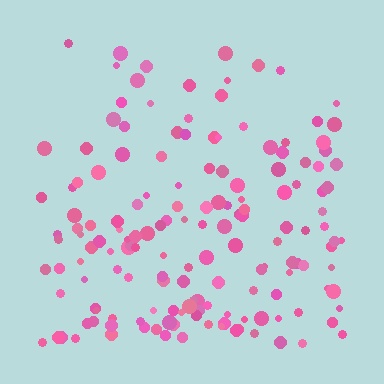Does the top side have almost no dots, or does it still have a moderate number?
Still a moderate number, just noticeably fewer than the bottom.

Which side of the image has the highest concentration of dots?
The bottom.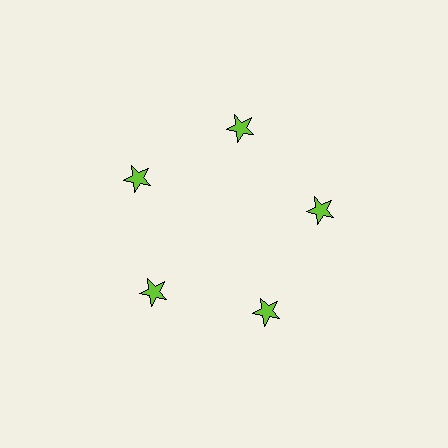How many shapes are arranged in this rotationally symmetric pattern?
There are 5 shapes, arranged in 5 groups of 1.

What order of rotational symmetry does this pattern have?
This pattern has 5-fold rotational symmetry.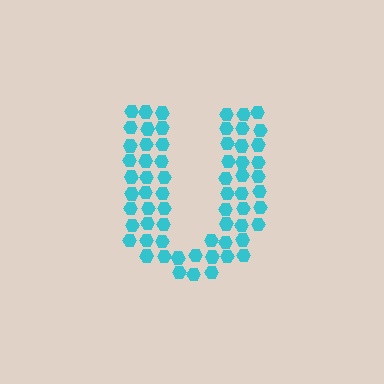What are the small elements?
The small elements are hexagons.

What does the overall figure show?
The overall figure shows the letter U.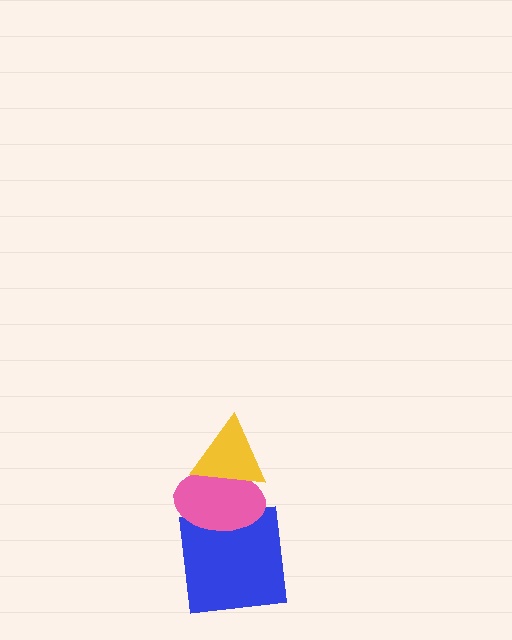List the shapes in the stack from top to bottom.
From top to bottom: the yellow triangle, the pink ellipse, the blue square.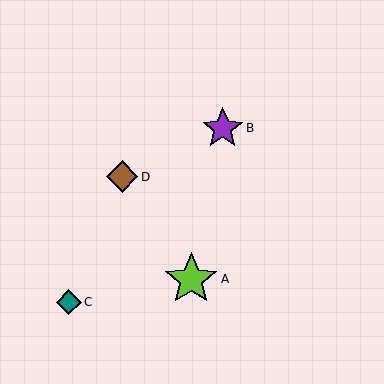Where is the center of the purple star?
The center of the purple star is at (223, 128).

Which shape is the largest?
The lime star (labeled A) is the largest.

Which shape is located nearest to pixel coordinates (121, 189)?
The brown diamond (labeled D) at (122, 177) is nearest to that location.